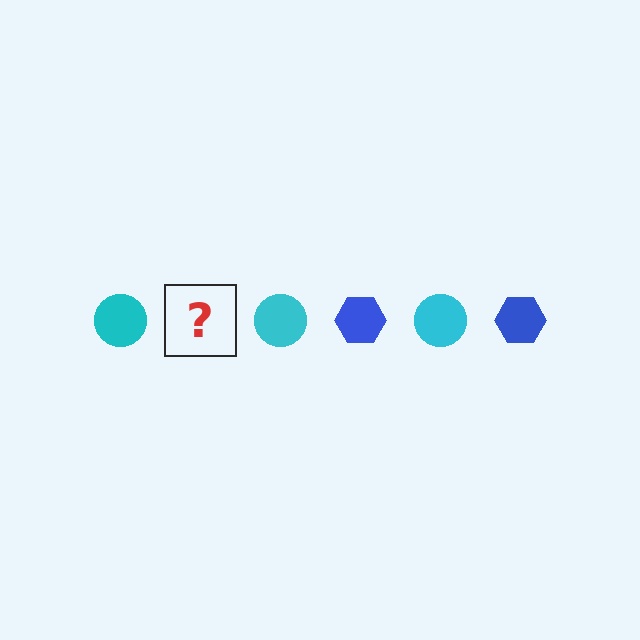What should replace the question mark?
The question mark should be replaced with a blue hexagon.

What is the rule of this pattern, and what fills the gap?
The rule is that the pattern alternates between cyan circle and blue hexagon. The gap should be filled with a blue hexagon.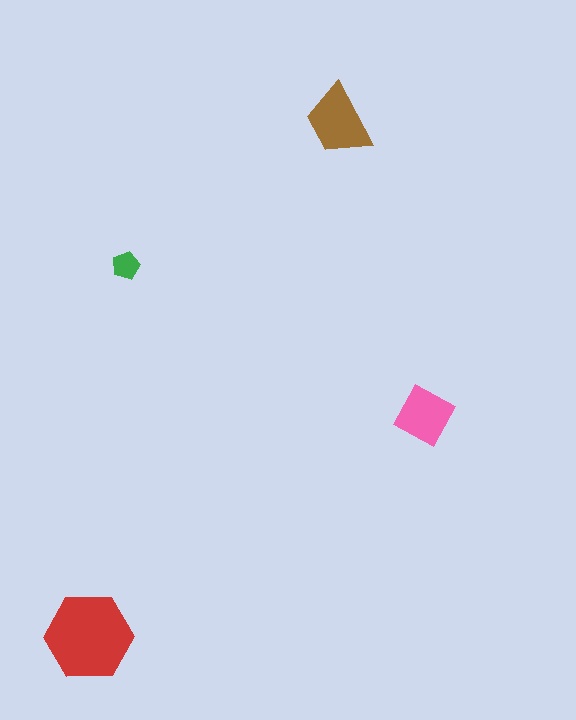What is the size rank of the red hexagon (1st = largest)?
1st.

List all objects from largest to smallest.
The red hexagon, the brown trapezoid, the pink square, the green pentagon.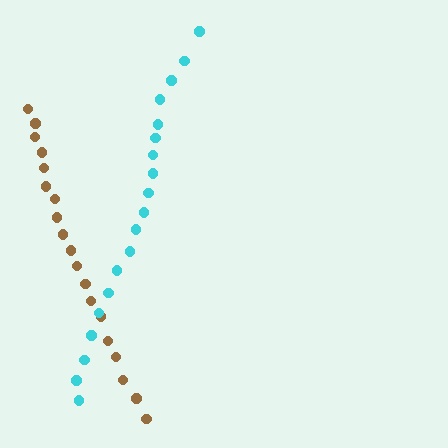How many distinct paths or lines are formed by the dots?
There are 2 distinct paths.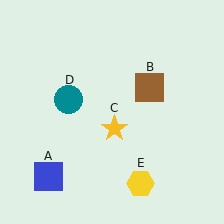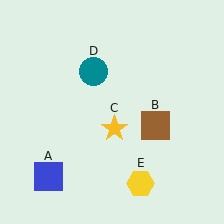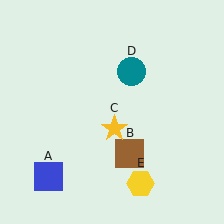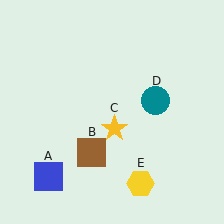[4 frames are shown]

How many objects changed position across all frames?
2 objects changed position: brown square (object B), teal circle (object D).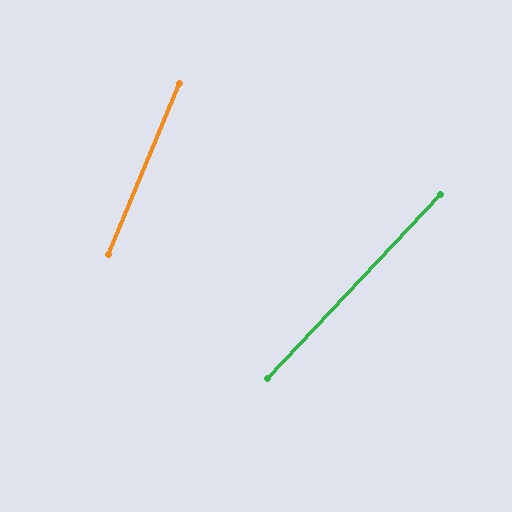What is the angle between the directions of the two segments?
Approximately 21 degrees.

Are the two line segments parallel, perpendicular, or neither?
Neither parallel nor perpendicular — they differ by about 21°.